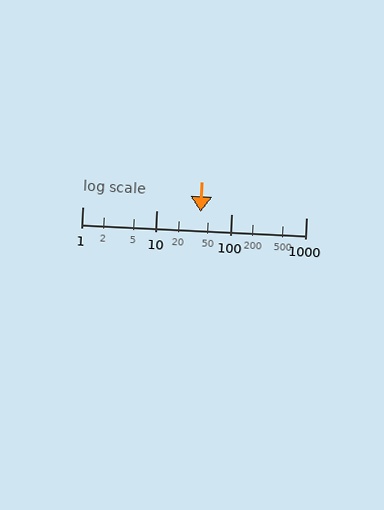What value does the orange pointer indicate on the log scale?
The pointer indicates approximately 39.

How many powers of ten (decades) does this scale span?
The scale spans 3 decades, from 1 to 1000.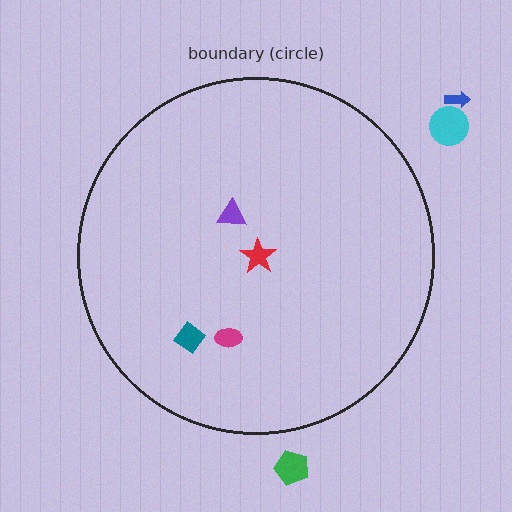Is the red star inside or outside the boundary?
Inside.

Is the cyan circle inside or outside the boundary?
Outside.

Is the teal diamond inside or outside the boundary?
Inside.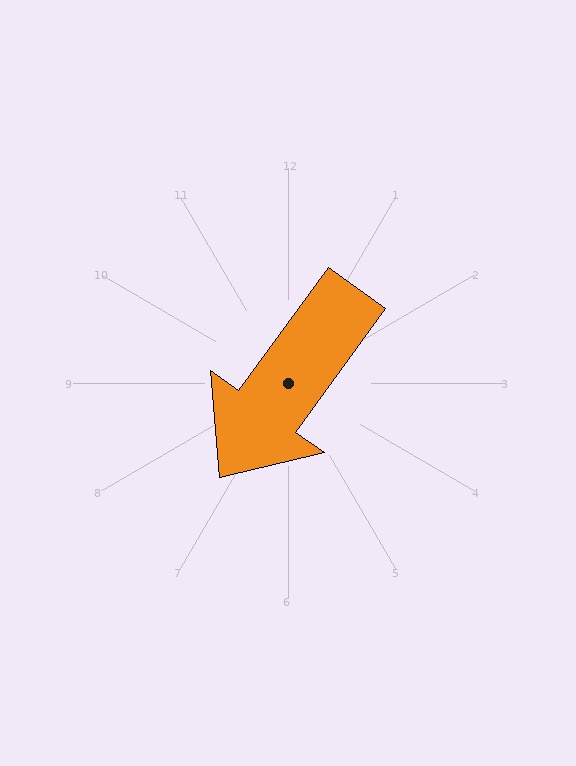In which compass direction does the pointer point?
Southwest.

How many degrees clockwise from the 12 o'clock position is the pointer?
Approximately 216 degrees.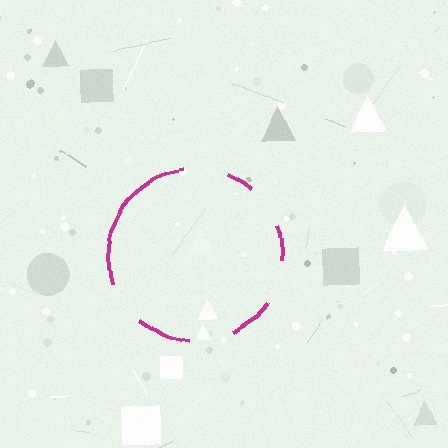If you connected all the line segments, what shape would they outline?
They would outline a circle.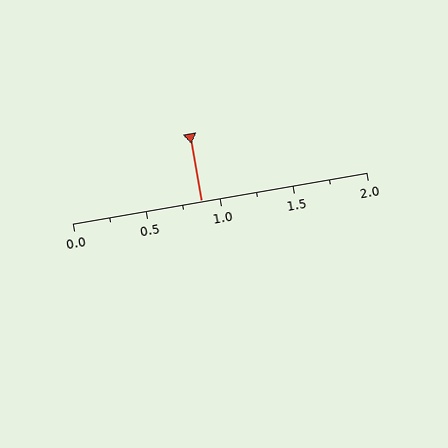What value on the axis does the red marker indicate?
The marker indicates approximately 0.88.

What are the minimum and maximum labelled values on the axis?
The axis runs from 0.0 to 2.0.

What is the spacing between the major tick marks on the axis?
The major ticks are spaced 0.5 apart.